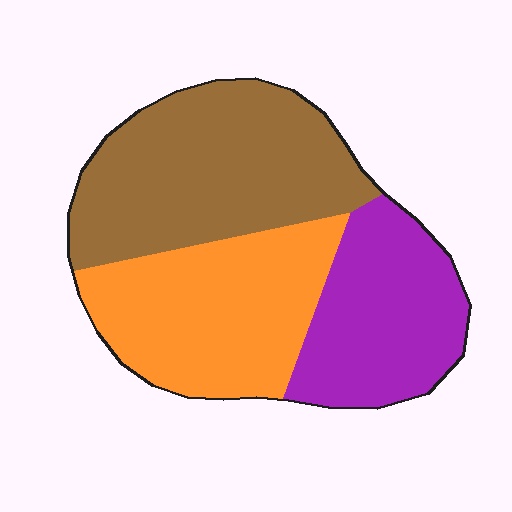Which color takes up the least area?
Purple, at roughly 25%.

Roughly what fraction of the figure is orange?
Orange covers roughly 35% of the figure.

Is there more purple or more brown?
Brown.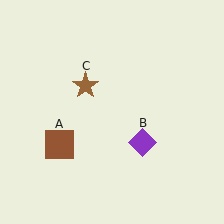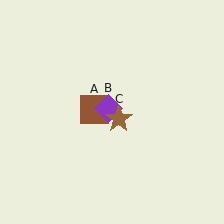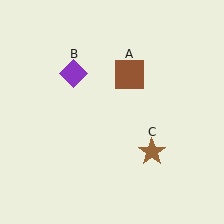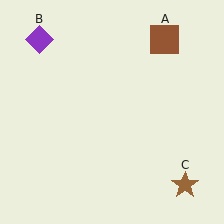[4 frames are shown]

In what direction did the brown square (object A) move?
The brown square (object A) moved up and to the right.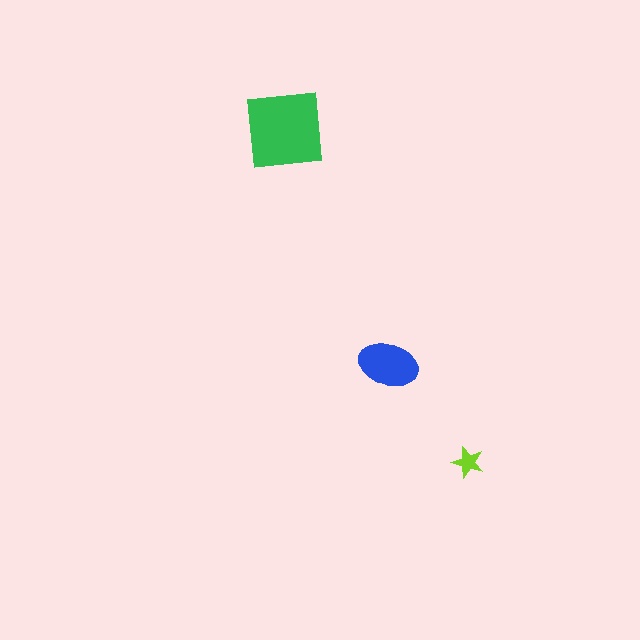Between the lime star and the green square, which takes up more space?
The green square.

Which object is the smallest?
The lime star.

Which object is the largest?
The green square.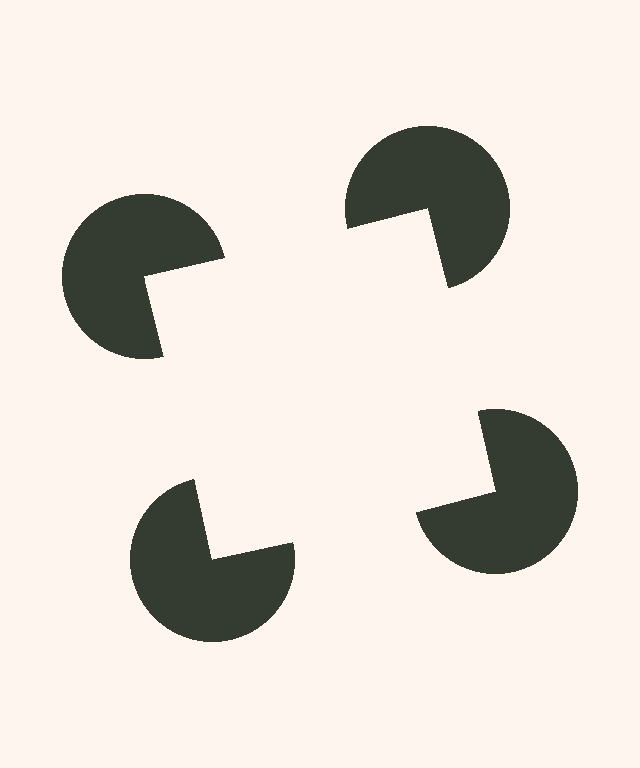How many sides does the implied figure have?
4 sides.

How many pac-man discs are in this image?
There are 4 — one at each vertex of the illusory square.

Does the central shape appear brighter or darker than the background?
It typically appears slightly brighter than the background, even though no actual brightness change is drawn.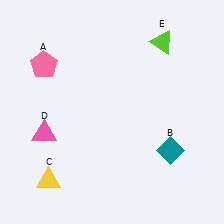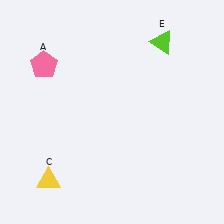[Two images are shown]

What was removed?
The pink triangle (D), the teal diamond (B) were removed in Image 2.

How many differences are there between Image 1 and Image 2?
There are 2 differences between the two images.